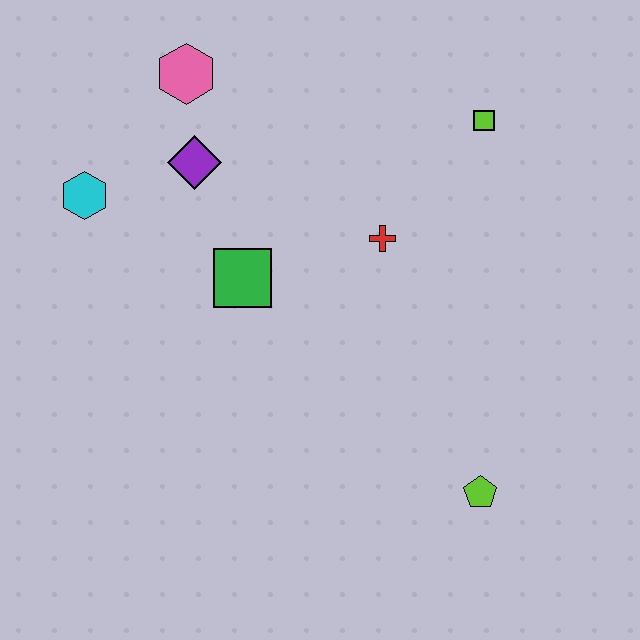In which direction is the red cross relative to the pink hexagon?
The red cross is to the right of the pink hexagon.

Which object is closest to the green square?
The purple diamond is closest to the green square.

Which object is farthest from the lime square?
The cyan hexagon is farthest from the lime square.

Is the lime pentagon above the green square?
No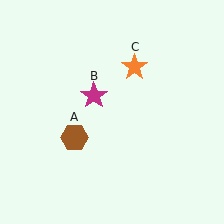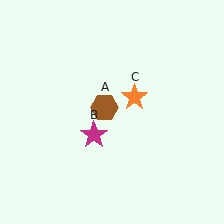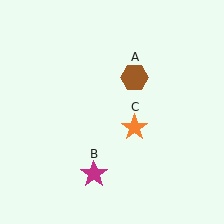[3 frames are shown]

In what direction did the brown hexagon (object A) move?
The brown hexagon (object A) moved up and to the right.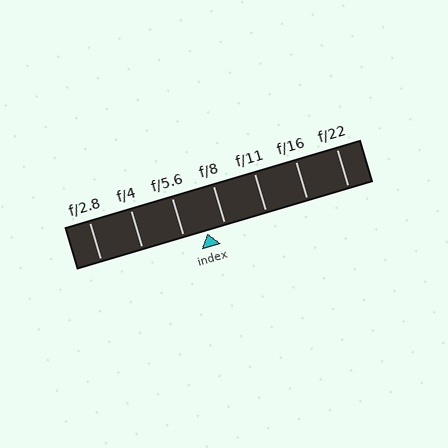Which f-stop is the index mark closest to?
The index mark is closest to f/8.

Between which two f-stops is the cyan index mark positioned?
The index mark is between f/5.6 and f/8.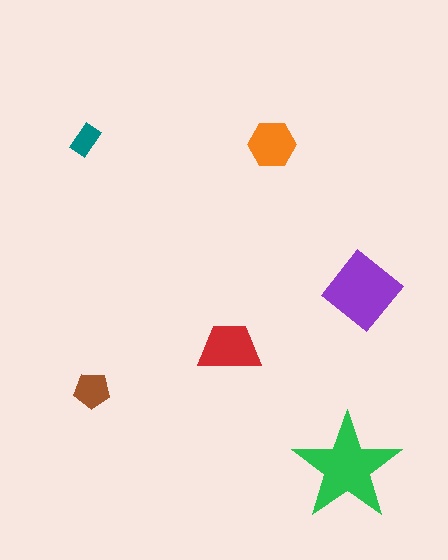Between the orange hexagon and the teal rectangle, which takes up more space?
The orange hexagon.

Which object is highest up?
The teal rectangle is topmost.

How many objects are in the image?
There are 6 objects in the image.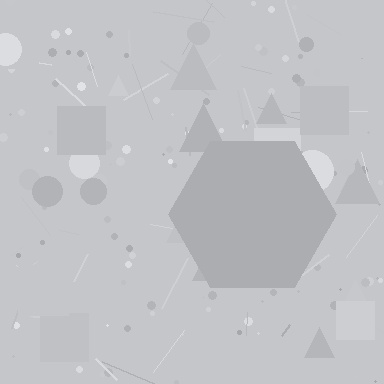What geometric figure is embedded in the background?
A hexagon is embedded in the background.